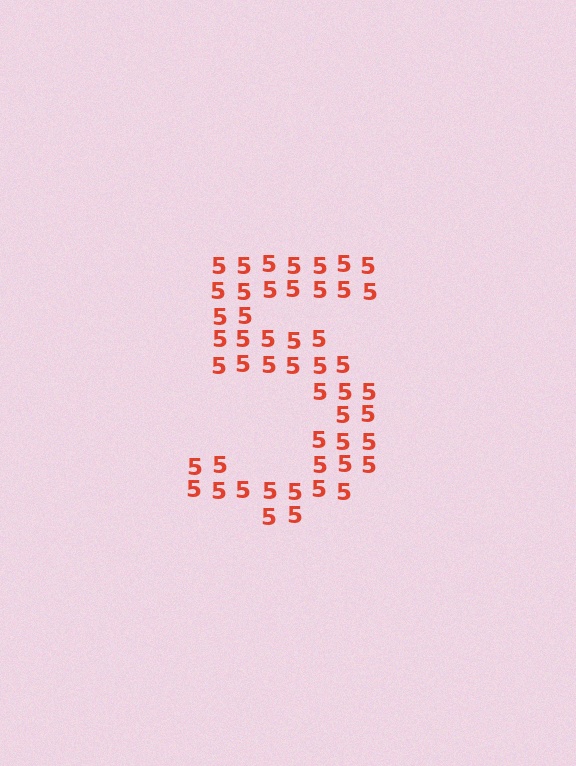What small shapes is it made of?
It is made of small digit 5's.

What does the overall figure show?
The overall figure shows the digit 5.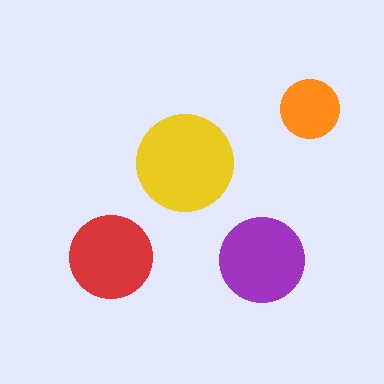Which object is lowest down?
The purple circle is bottommost.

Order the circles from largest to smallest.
the yellow one, the purple one, the red one, the orange one.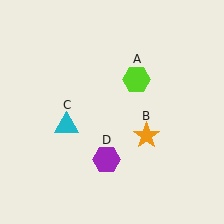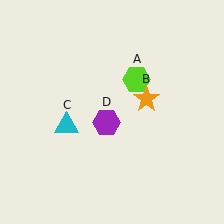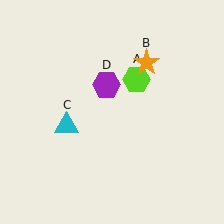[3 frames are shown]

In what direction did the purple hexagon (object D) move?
The purple hexagon (object D) moved up.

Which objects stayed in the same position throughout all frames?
Lime hexagon (object A) and cyan triangle (object C) remained stationary.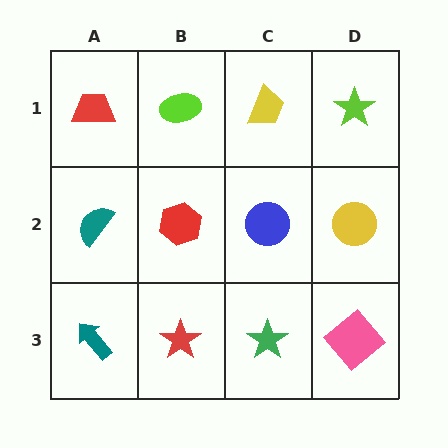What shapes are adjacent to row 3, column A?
A teal semicircle (row 2, column A), a red star (row 3, column B).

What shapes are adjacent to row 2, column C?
A yellow trapezoid (row 1, column C), a green star (row 3, column C), a red hexagon (row 2, column B), a yellow circle (row 2, column D).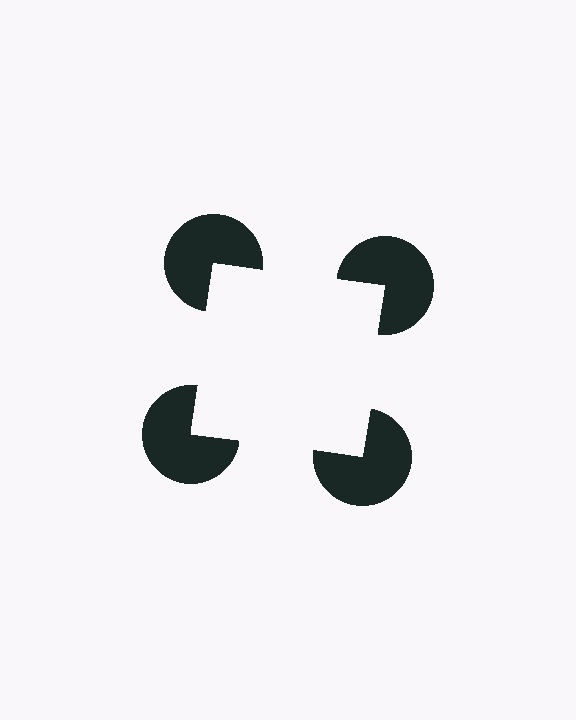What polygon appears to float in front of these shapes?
An illusory square — its edges are inferred from the aligned wedge cuts in the pac-man discs, not physically drawn.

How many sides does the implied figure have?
4 sides.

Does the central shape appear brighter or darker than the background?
It typically appears slightly brighter than the background, even though no actual brightness change is drawn.